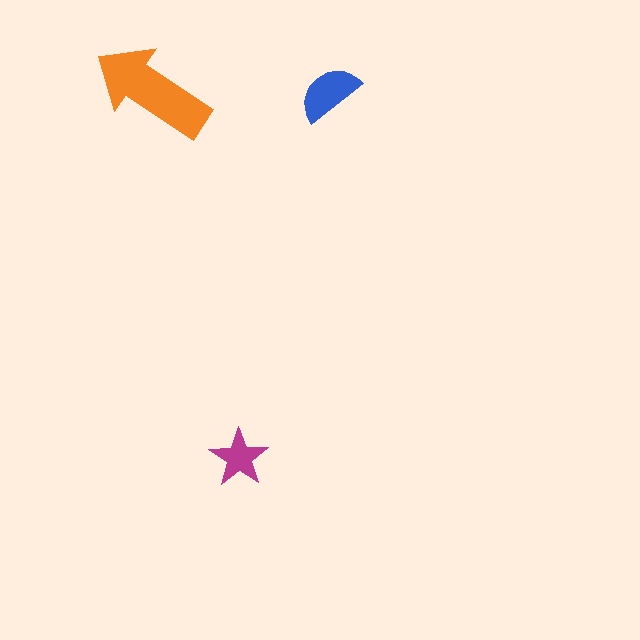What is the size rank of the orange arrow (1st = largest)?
1st.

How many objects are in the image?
There are 3 objects in the image.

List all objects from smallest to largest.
The magenta star, the blue semicircle, the orange arrow.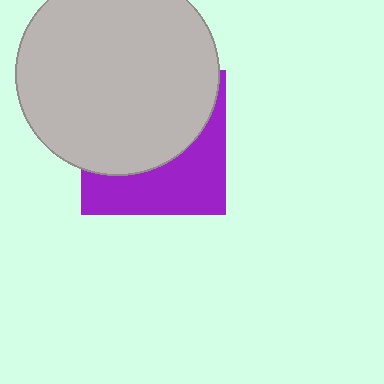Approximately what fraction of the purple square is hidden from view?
Roughly 59% of the purple square is hidden behind the light gray circle.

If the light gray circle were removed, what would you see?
You would see the complete purple square.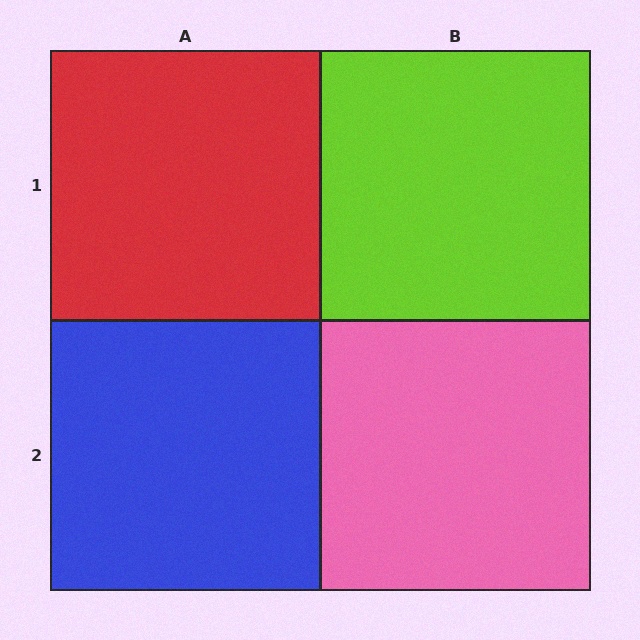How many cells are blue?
1 cell is blue.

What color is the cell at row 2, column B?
Pink.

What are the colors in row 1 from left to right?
Red, lime.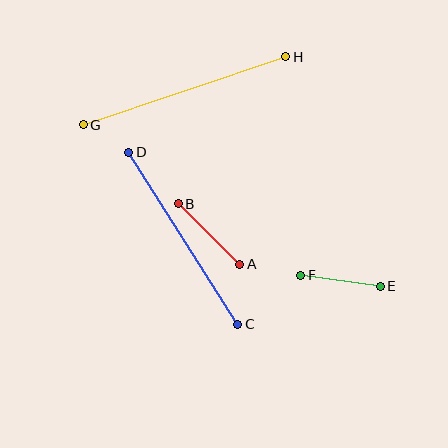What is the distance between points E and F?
The distance is approximately 80 pixels.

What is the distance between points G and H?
The distance is approximately 214 pixels.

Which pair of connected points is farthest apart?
Points G and H are farthest apart.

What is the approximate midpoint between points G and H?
The midpoint is at approximately (184, 91) pixels.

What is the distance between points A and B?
The distance is approximately 86 pixels.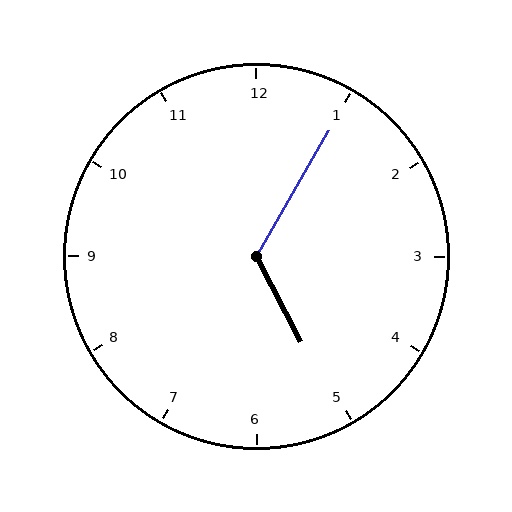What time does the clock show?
5:05.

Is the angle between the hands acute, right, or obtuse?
It is obtuse.